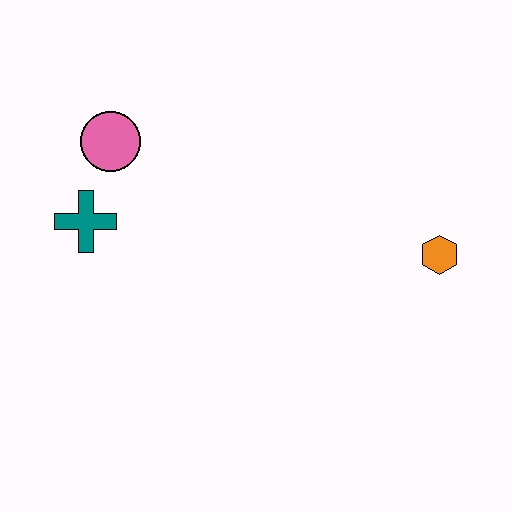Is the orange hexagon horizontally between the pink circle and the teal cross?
No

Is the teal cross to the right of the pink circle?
No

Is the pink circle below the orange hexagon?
No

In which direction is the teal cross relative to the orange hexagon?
The teal cross is to the left of the orange hexagon.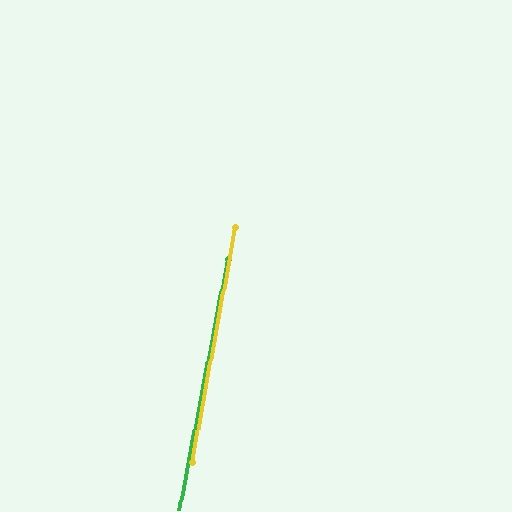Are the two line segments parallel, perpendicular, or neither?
Parallel — their directions differ by only 0.4°.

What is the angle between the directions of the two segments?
Approximately 0 degrees.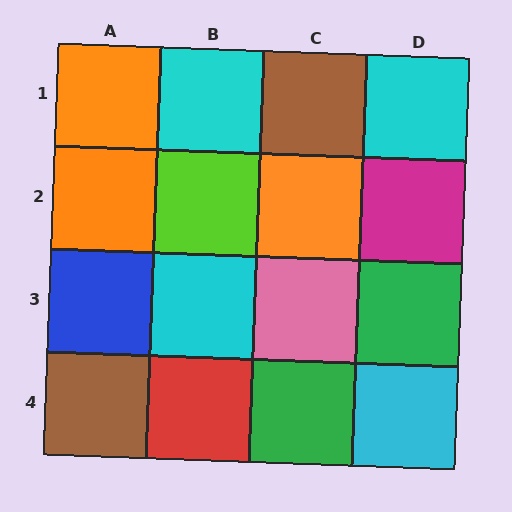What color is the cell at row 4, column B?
Red.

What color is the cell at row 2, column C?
Orange.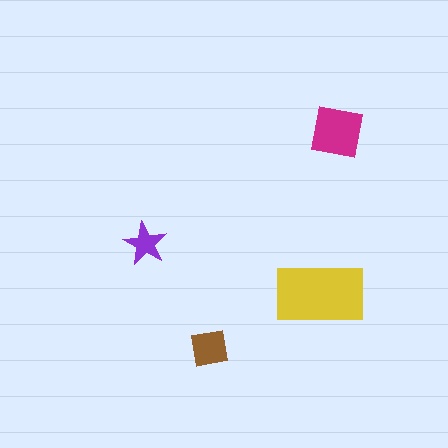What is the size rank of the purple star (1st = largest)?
4th.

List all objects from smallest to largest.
The purple star, the brown square, the magenta square, the yellow rectangle.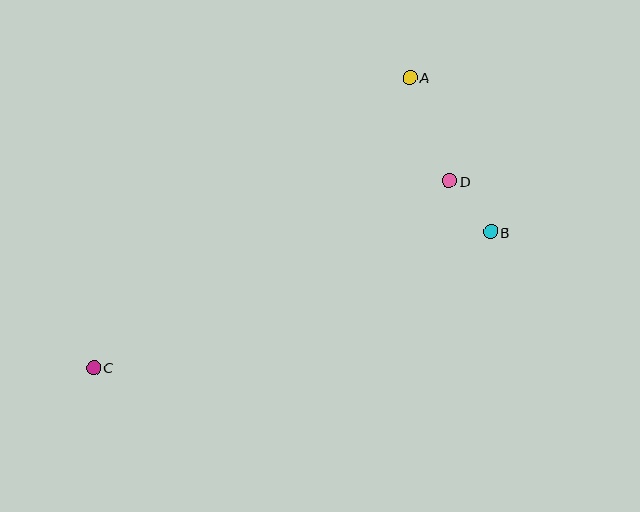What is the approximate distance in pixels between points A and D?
The distance between A and D is approximately 111 pixels.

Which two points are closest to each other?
Points B and D are closest to each other.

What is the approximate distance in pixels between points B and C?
The distance between B and C is approximately 420 pixels.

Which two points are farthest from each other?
Points A and C are farthest from each other.